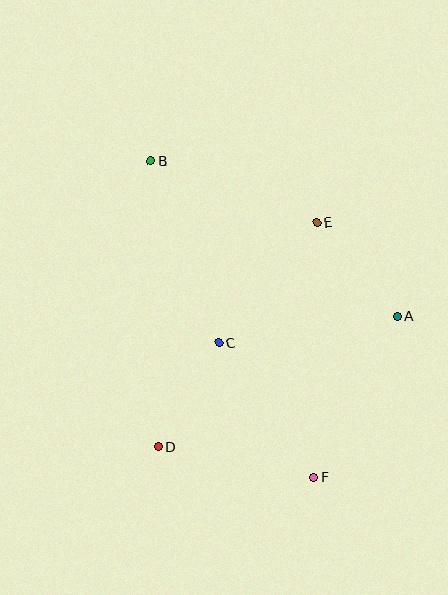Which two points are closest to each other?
Points C and D are closest to each other.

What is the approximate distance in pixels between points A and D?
The distance between A and D is approximately 272 pixels.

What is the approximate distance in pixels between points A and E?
The distance between A and E is approximately 124 pixels.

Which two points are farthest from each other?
Points B and F are farthest from each other.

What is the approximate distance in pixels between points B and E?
The distance between B and E is approximately 177 pixels.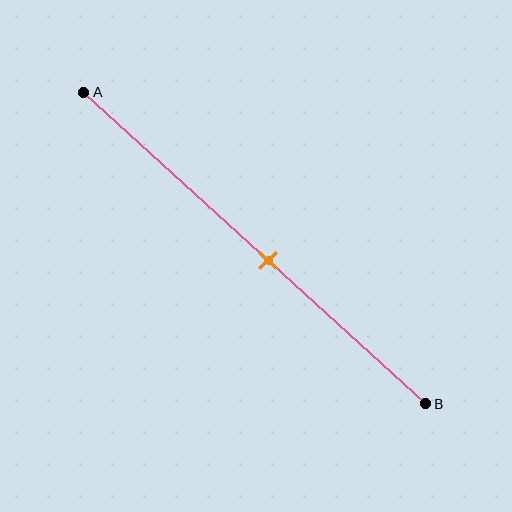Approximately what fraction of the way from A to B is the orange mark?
The orange mark is approximately 55% of the way from A to B.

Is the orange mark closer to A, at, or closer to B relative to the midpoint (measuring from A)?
The orange mark is closer to point B than the midpoint of segment AB.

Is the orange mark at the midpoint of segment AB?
No, the mark is at about 55% from A, not at the 50% midpoint.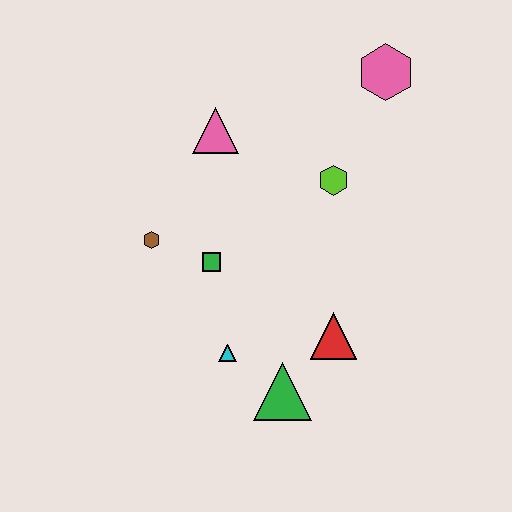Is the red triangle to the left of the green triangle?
No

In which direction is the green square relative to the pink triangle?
The green square is below the pink triangle.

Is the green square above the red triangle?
Yes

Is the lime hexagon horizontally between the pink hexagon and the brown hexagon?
Yes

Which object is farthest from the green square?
The pink hexagon is farthest from the green square.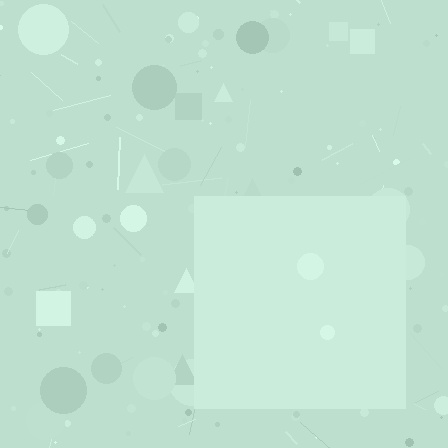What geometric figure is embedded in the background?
A square is embedded in the background.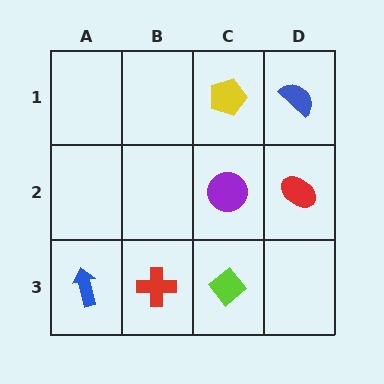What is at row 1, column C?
A yellow pentagon.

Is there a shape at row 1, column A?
No, that cell is empty.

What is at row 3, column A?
A blue arrow.